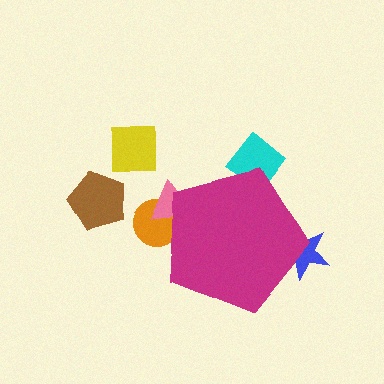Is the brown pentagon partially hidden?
No, the brown pentagon is fully visible.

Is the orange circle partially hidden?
Yes, the orange circle is partially hidden behind the magenta pentagon.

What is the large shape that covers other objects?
A magenta pentagon.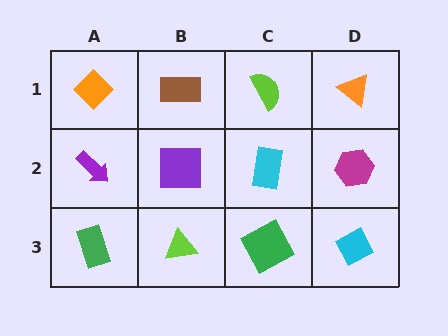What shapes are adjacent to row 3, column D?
A magenta hexagon (row 2, column D), a green square (row 3, column C).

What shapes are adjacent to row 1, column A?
A purple arrow (row 2, column A), a brown rectangle (row 1, column B).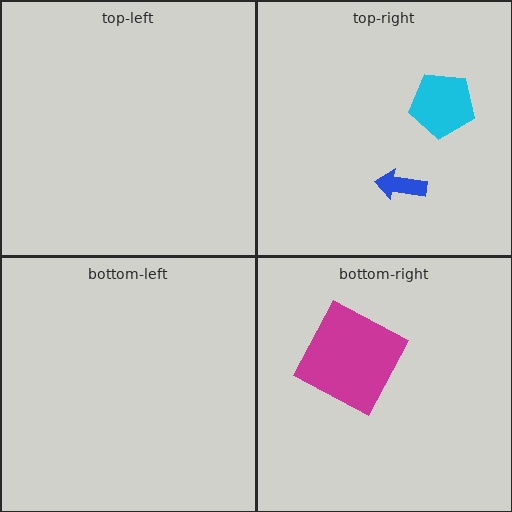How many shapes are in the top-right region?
2.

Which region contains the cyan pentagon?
The top-right region.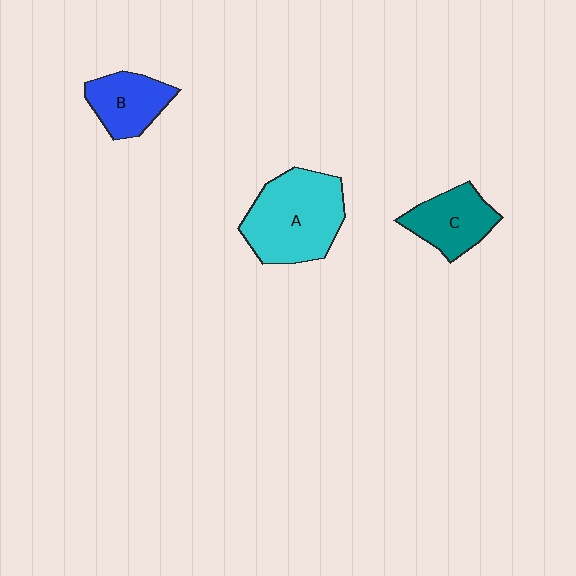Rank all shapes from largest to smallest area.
From largest to smallest: A (cyan), C (teal), B (blue).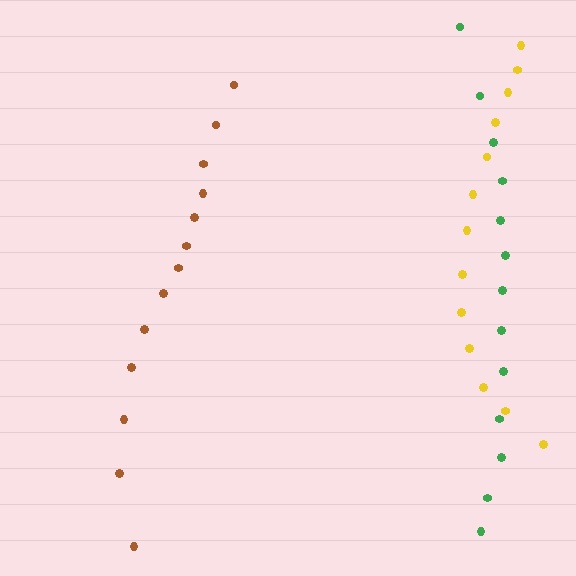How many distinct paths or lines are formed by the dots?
There are 3 distinct paths.